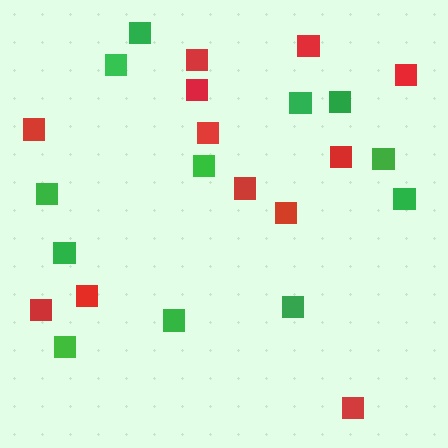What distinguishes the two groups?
There are 2 groups: one group of green squares (12) and one group of red squares (12).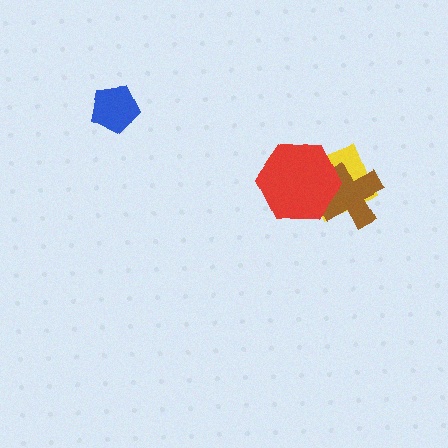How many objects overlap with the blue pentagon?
0 objects overlap with the blue pentagon.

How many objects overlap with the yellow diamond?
2 objects overlap with the yellow diamond.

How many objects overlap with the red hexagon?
2 objects overlap with the red hexagon.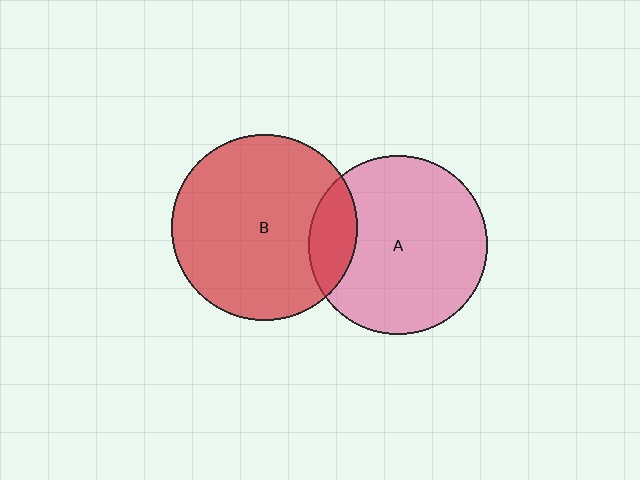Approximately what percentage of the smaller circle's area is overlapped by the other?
Approximately 15%.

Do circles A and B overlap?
Yes.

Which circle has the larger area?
Circle B (red).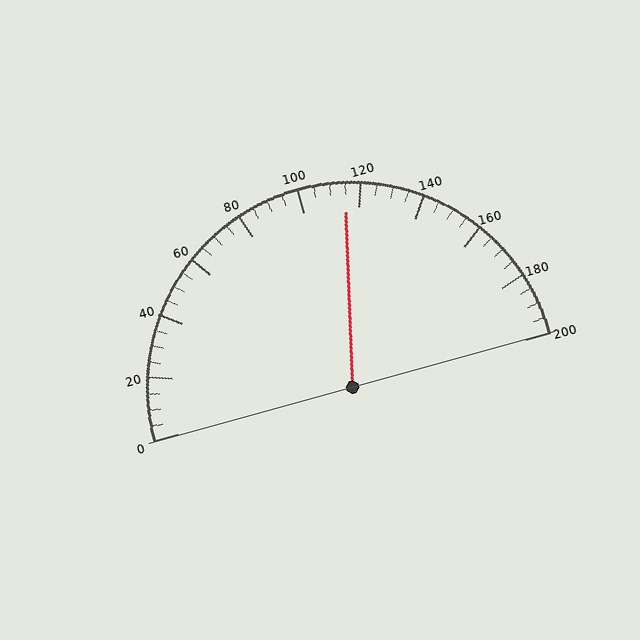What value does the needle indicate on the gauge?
The needle indicates approximately 115.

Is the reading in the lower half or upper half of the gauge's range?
The reading is in the upper half of the range (0 to 200).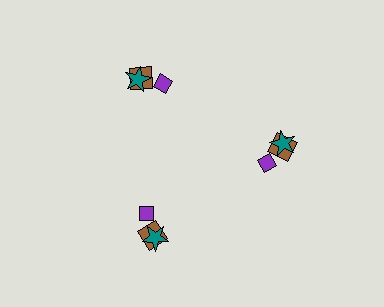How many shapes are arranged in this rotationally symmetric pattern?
There are 9 shapes, arranged in 3 groups of 3.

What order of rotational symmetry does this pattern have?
This pattern has 3-fold rotational symmetry.